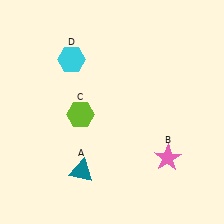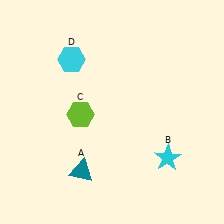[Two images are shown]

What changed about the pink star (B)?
In Image 1, B is pink. In Image 2, it changed to cyan.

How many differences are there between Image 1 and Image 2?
There is 1 difference between the two images.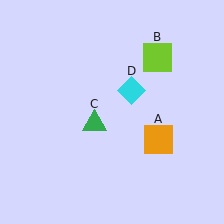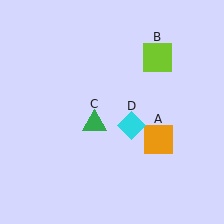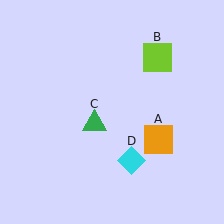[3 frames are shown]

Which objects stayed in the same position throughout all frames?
Orange square (object A) and lime square (object B) and green triangle (object C) remained stationary.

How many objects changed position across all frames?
1 object changed position: cyan diamond (object D).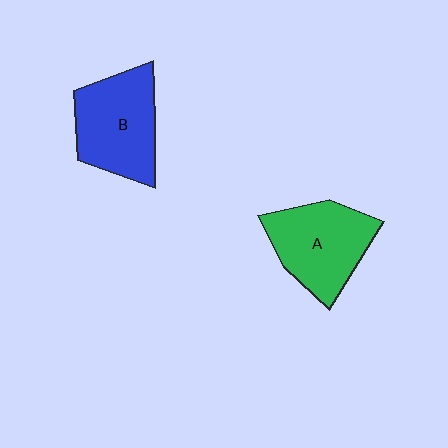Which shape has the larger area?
Shape B (blue).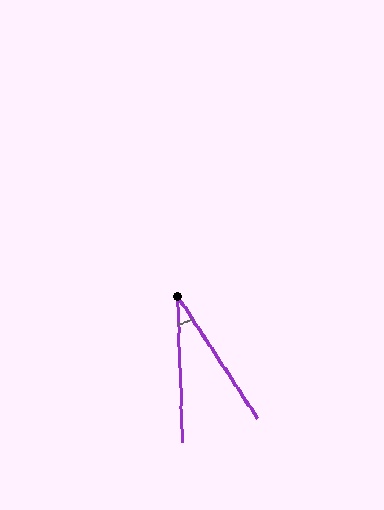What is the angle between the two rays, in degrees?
Approximately 31 degrees.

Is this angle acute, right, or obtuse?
It is acute.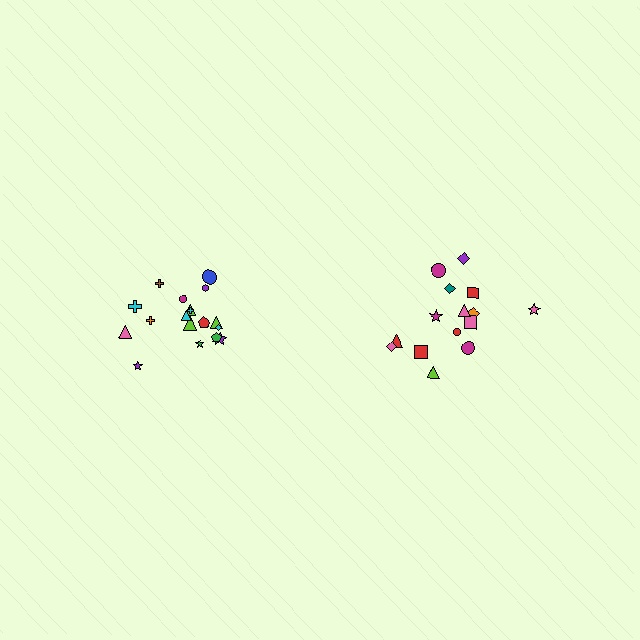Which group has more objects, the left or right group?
The left group.